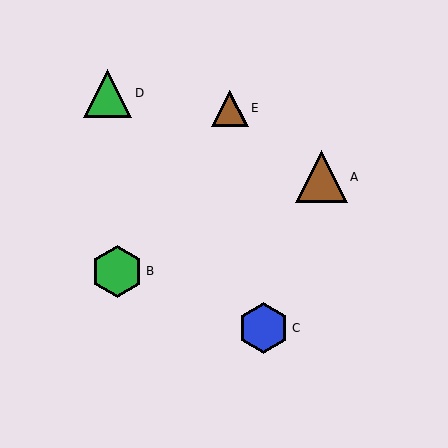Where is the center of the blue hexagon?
The center of the blue hexagon is at (264, 328).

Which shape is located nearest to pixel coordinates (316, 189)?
The brown triangle (labeled A) at (321, 177) is nearest to that location.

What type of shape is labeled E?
Shape E is a brown triangle.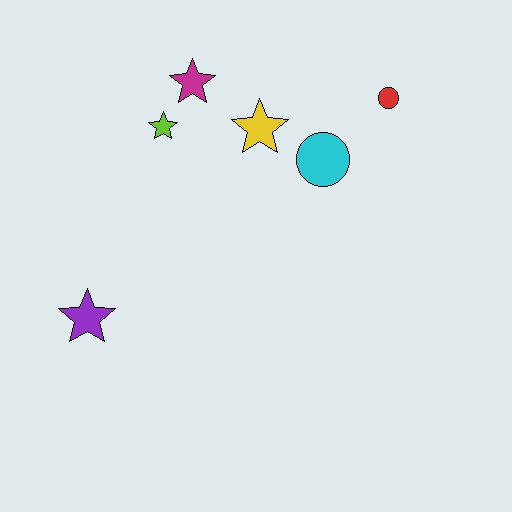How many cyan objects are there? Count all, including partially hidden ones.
There is 1 cyan object.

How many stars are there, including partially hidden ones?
There are 4 stars.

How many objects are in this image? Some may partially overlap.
There are 6 objects.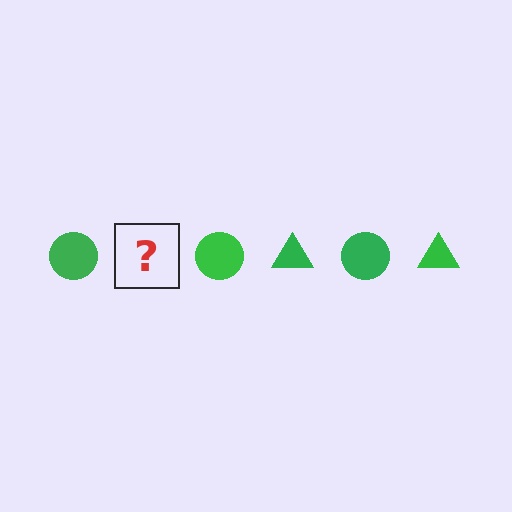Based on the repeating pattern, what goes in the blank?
The blank should be a green triangle.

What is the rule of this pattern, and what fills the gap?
The rule is that the pattern cycles through circle, triangle shapes in green. The gap should be filled with a green triangle.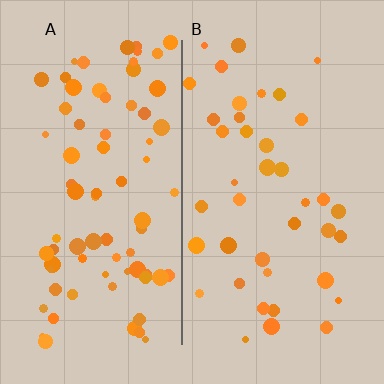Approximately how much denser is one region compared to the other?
Approximately 1.9× — region A over region B.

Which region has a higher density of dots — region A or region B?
A (the left).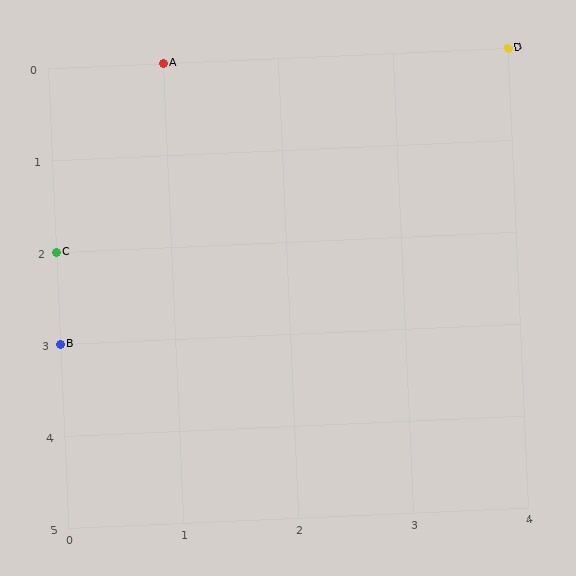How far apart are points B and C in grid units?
Points B and C are 1 row apart.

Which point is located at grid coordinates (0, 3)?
Point B is at (0, 3).